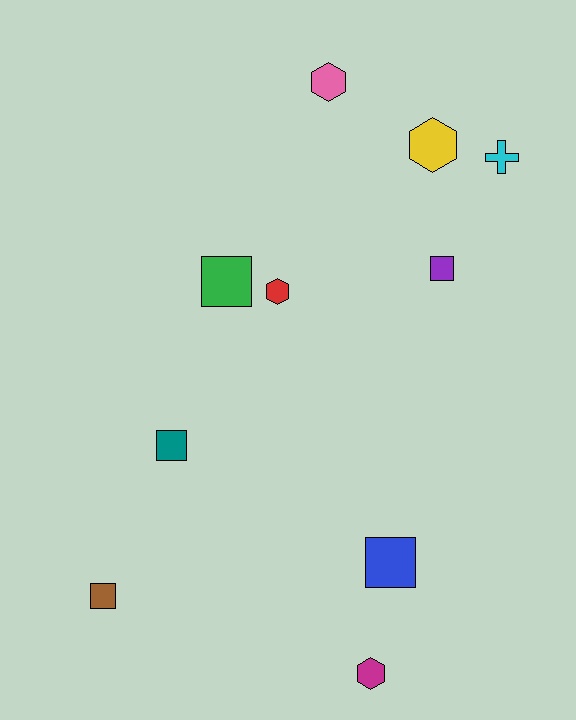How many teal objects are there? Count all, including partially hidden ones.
There is 1 teal object.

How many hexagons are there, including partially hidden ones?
There are 4 hexagons.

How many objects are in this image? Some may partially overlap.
There are 10 objects.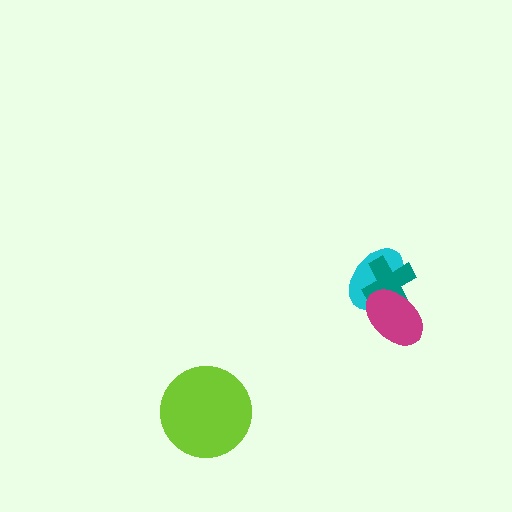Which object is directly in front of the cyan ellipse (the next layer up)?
The teal cross is directly in front of the cyan ellipse.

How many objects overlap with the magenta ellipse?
2 objects overlap with the magenta ellipse.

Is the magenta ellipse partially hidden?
No, no other shape covers it.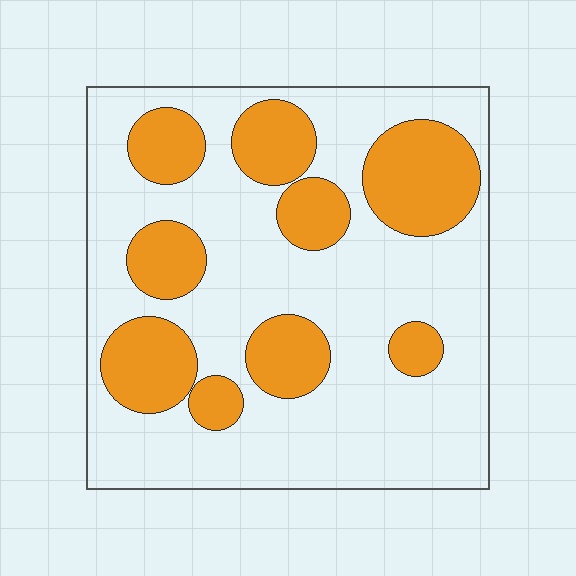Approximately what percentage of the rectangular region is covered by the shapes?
Approximately 30%.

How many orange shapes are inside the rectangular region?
9.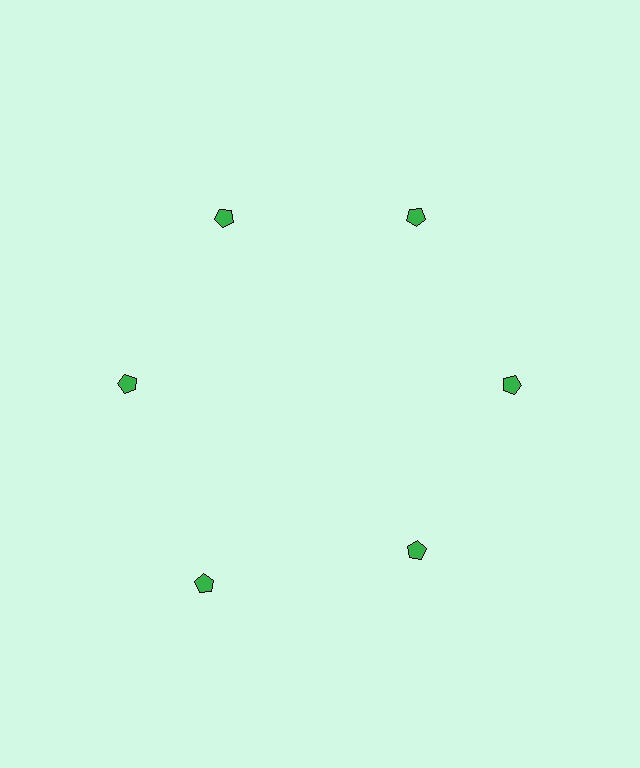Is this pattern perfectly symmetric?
No. The 6 green pentagons are arranged in a ring, but one element near the 7 o'clock position is pushed outward from the center, breaking the 6-fold rotational symmetry.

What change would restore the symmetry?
The symmetry would be restored by moving it inward, back onto the ring so that all 6 pentagons sit at equal angles and equal distance from the center.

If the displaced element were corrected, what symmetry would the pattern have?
It would have 6-fold rotational symmetry — the pattern would map onto itself every 60 degrees.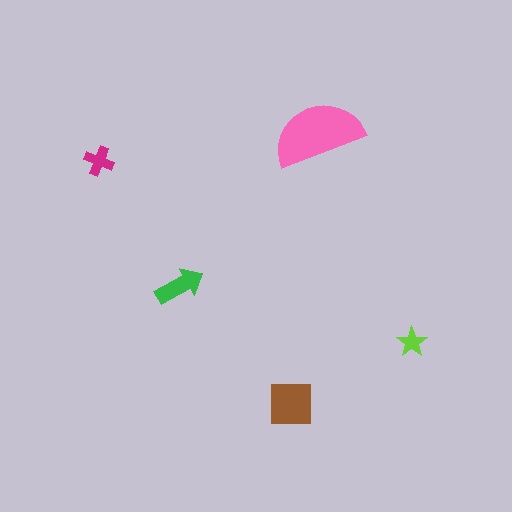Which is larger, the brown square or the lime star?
The brown square.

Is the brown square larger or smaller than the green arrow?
Larger.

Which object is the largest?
The pink semicircle.